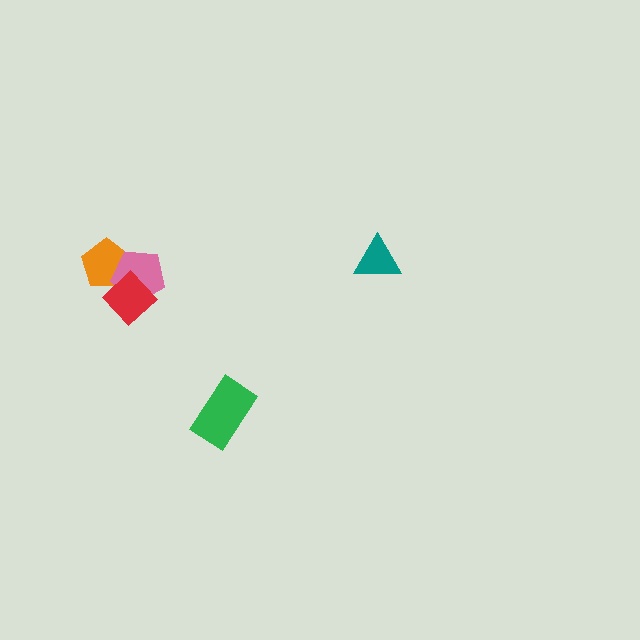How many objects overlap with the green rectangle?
0 objects overlap with the green rectangle.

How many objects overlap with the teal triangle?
0 objects overlap with the teal triangle.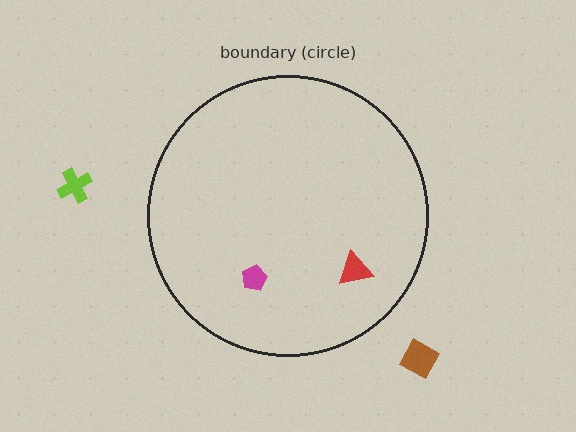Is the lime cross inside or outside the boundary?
Outside.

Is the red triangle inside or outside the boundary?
Inside.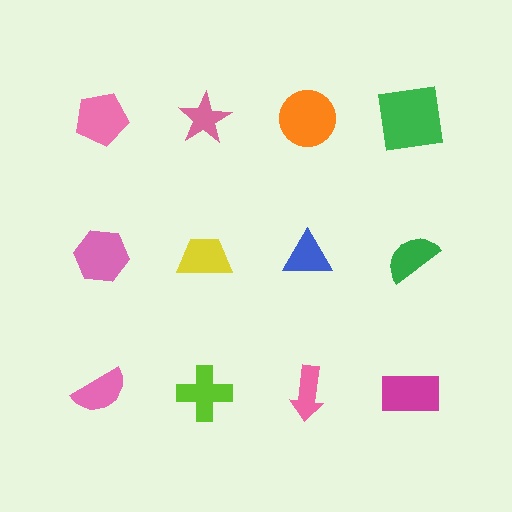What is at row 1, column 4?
A green square.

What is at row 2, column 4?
A green semicircle.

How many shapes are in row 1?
4 shapes.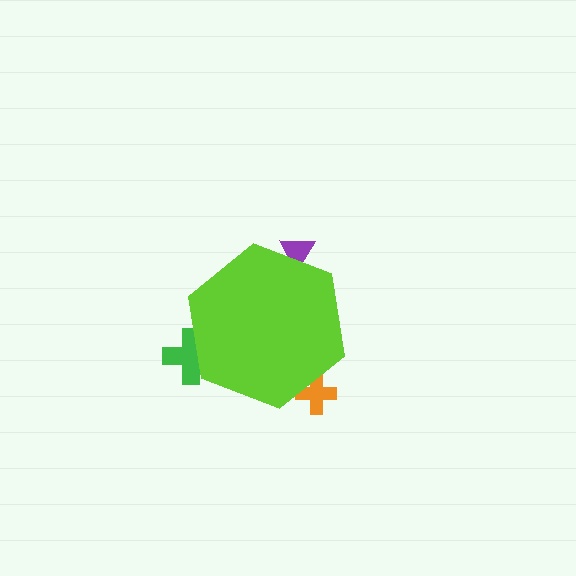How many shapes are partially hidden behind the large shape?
3 shapes are partially hidden.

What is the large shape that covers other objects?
A lime hexagon.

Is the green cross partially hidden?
Yes, the green cross is partially hidden behind the lime hexagon.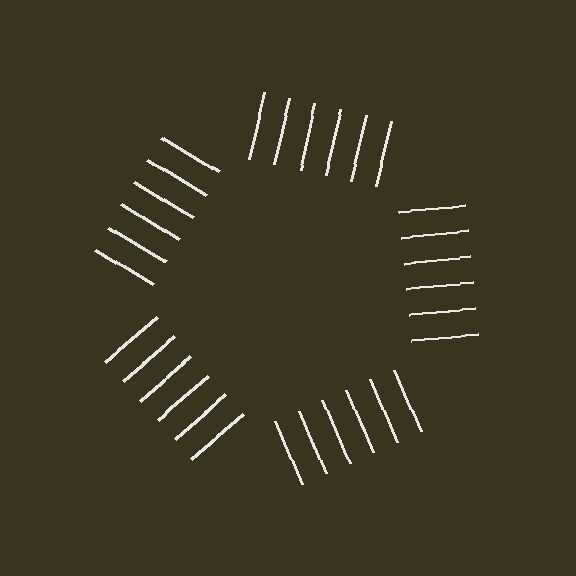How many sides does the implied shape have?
5 sides — the line-ends trace a pentagon.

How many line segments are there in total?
30 — 6 along each of the 5 edges.